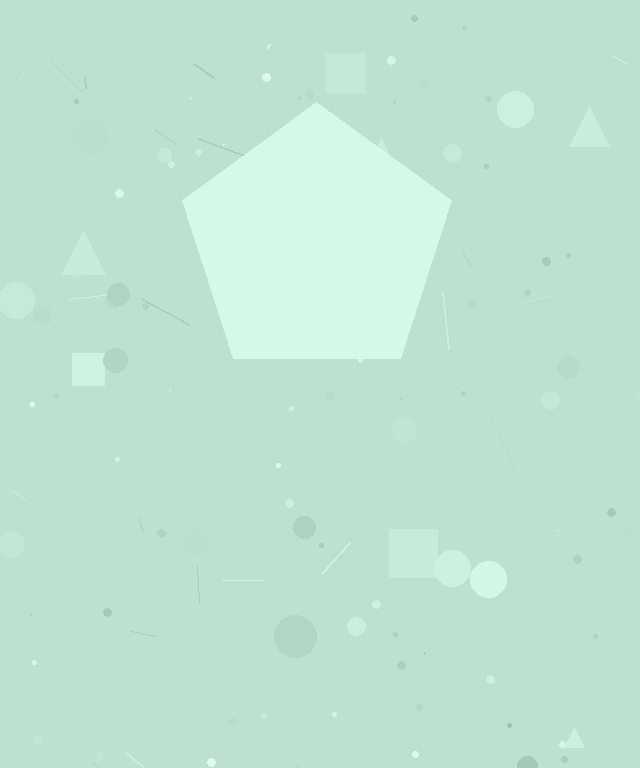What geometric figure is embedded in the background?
A pentagon is embedded in the background.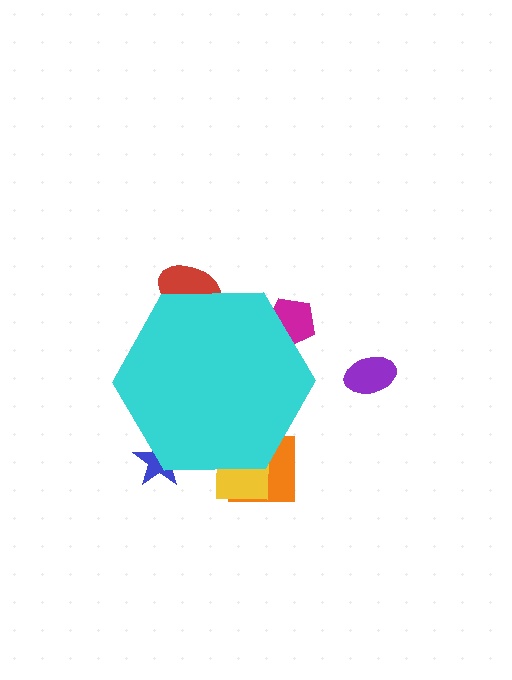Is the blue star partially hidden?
Yes, the blue star is partially hidden behind the cyan hexagon.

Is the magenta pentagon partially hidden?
Yes, the magenta pentagon is partially hidden behind the cyan hexagon.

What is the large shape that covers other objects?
A cyan hexagon.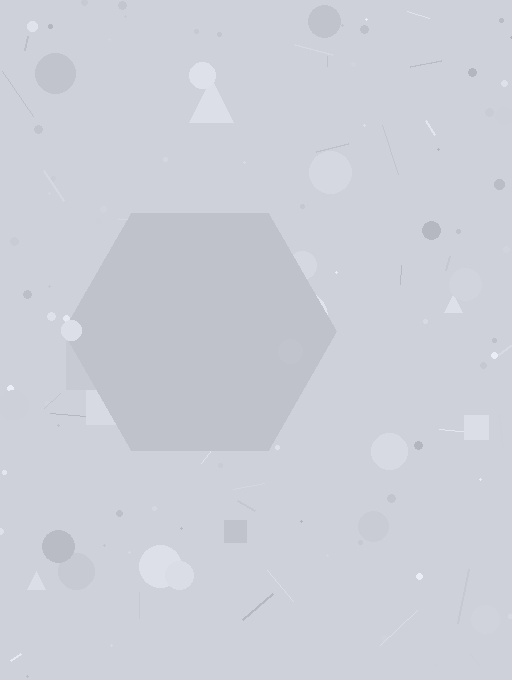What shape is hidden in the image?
A hexagon is hidden in the image.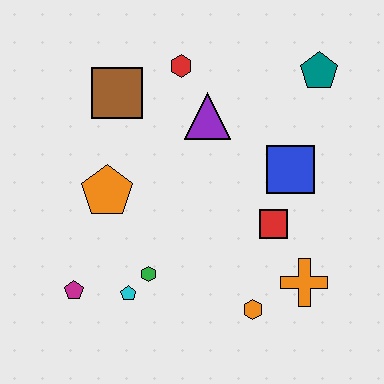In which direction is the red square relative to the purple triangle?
The red square is below the purple triangle.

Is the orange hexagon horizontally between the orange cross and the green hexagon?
Yes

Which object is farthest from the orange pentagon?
The teal pentagon is farthest from the orange pentagon.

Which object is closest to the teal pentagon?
The blue square is closest to the teal pentagon.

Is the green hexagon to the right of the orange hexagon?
No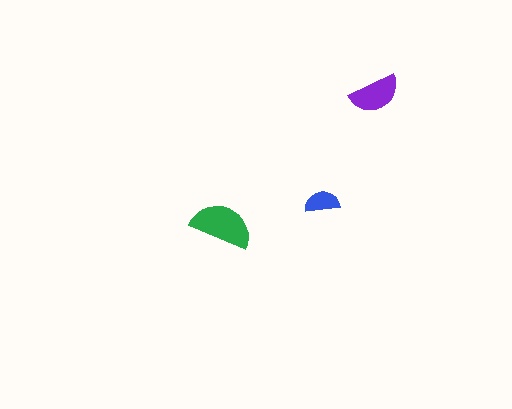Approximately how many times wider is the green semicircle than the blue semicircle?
About 2 times wider.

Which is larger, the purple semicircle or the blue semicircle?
The purple one.